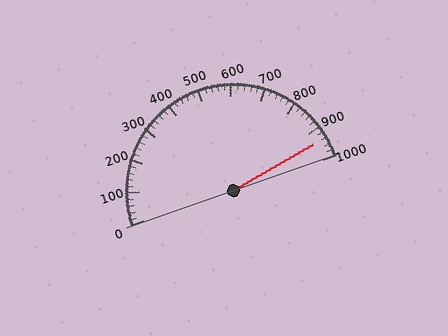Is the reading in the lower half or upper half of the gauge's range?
The reading is in the upper half of the range (0 to 1000).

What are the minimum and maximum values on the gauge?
The gauge ranges from 0 to 1000.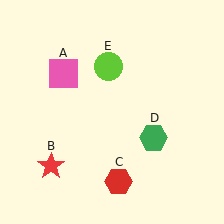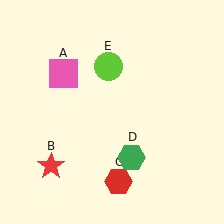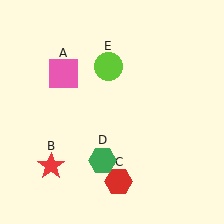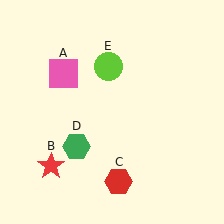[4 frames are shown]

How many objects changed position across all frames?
1 object changed position: green hexagon (object D).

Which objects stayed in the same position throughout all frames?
Pink square (object A) and red star (object B) and red hexagon (object C) and lime circle (object E) remained stationary.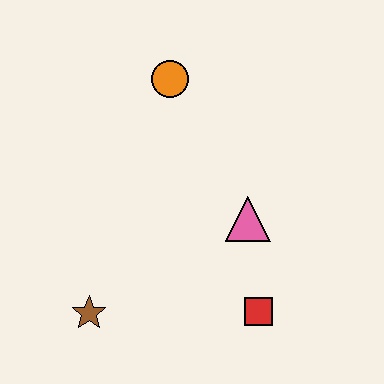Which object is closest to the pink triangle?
The red square is closest to the pink triangle.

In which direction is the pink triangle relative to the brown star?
The pink triangle is to the right of the brown star.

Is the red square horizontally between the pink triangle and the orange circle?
No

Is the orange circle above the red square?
Yes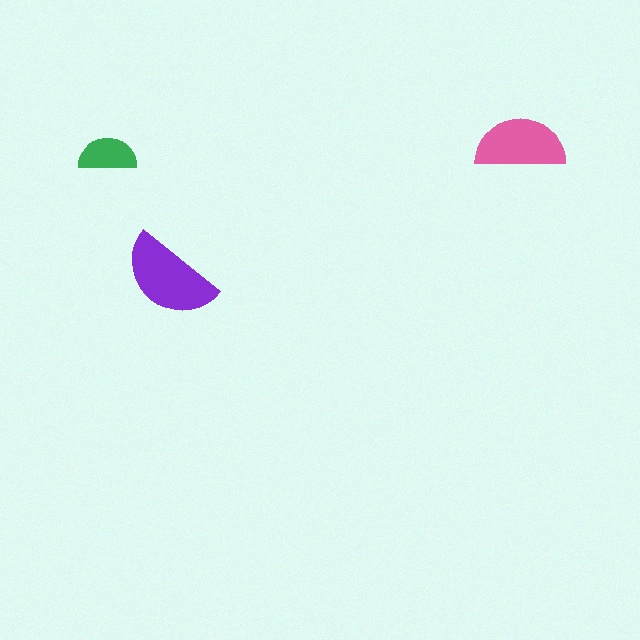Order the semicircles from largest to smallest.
the purple one, the pink one, the green one.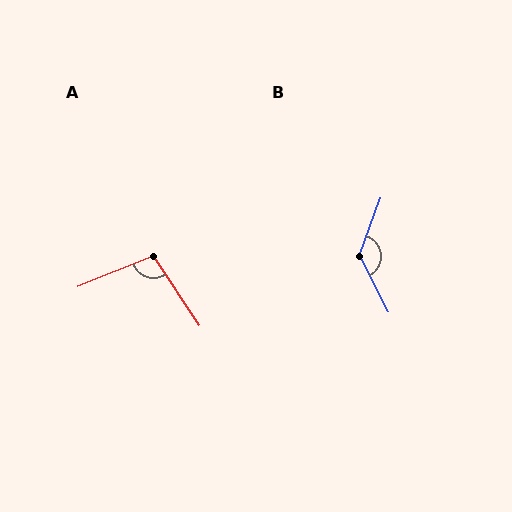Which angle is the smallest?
A, at approximately 101 degrees.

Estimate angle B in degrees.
Approximately 133 degrees.